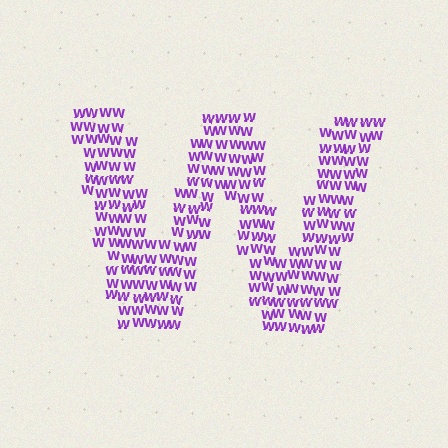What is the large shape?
The large shape is the letter W.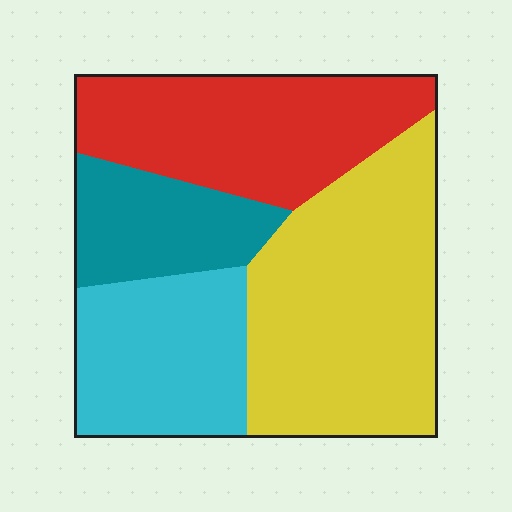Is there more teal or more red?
Red.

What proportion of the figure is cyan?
Cyan takes up less than a quarter of the figure.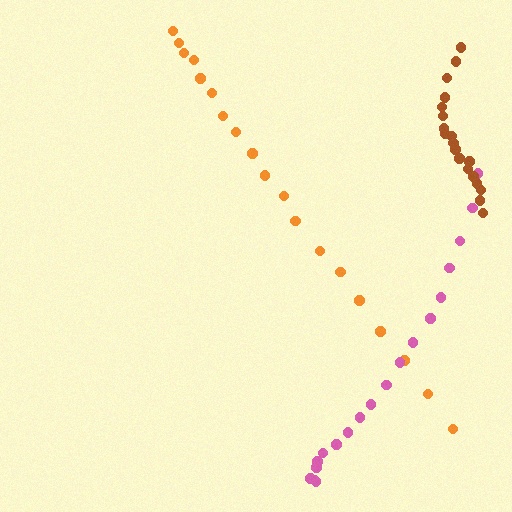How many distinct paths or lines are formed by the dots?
There are 3 distinct paths.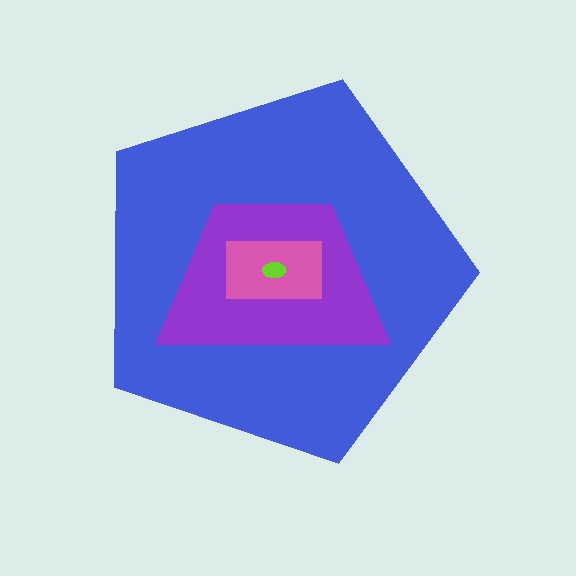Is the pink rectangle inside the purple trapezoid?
Yes.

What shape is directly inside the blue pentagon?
The purple trapezoid.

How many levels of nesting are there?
4.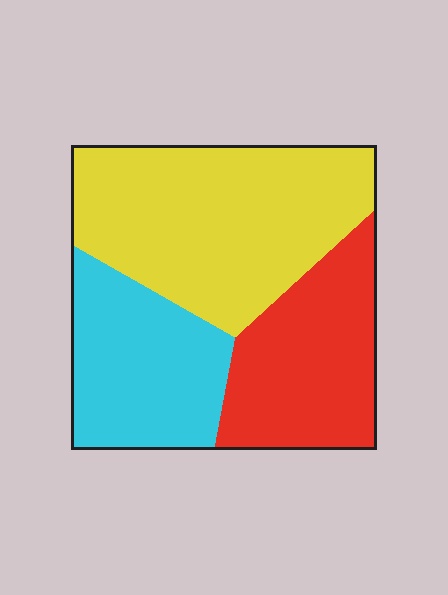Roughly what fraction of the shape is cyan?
Cyan takes up about one quarter (1/4) of the shape.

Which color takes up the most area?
Yellow, at roughly 45%.